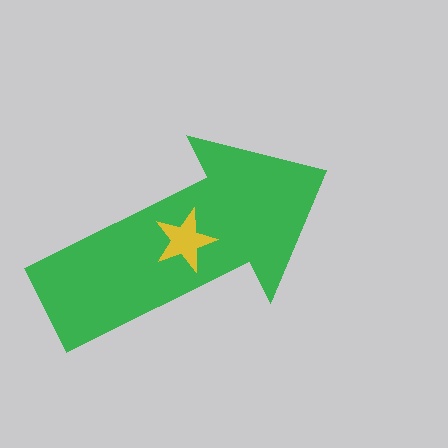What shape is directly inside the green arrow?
The yellow star.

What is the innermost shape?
The yellow star.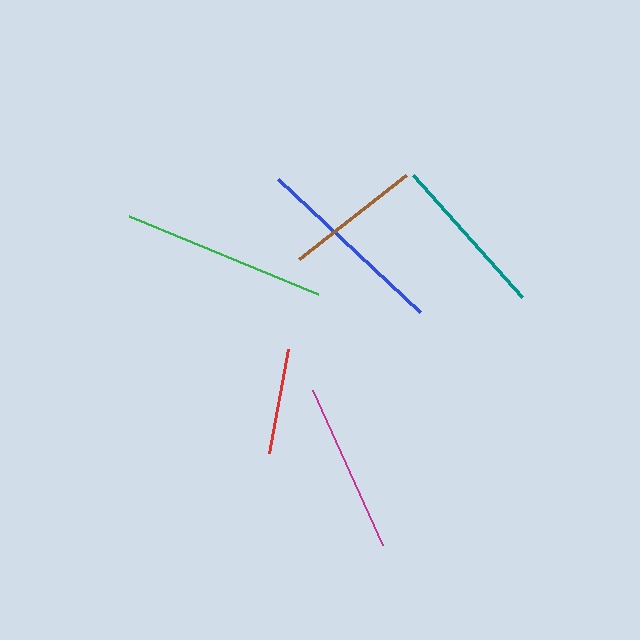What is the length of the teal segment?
The teal segment is approximately 164 pixels long.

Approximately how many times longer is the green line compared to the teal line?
The green line is approximately 1.2 times the length of the teal line.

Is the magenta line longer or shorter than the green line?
The green line is longer than the magenta line.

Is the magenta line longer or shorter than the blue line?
The blue line is longer than the magenta line.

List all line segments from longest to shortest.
From longest to shortest: green, blue, magenta, teal, brown, red.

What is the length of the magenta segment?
The magenta segment is approximately 170 pixels long.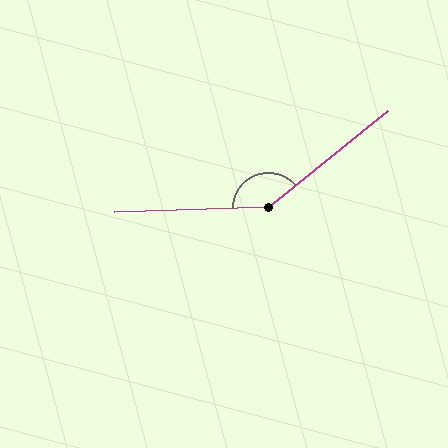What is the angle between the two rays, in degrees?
Approximately 143 degrees.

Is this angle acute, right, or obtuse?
It is obtuse.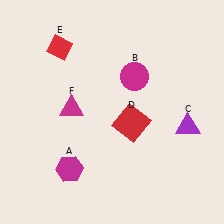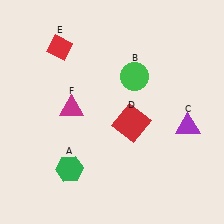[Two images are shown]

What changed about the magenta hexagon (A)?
In Image 1, A is magenta. In Image 2, it changed to green.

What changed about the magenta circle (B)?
In Image 1, B is magenta. In Image 2, it changed to green.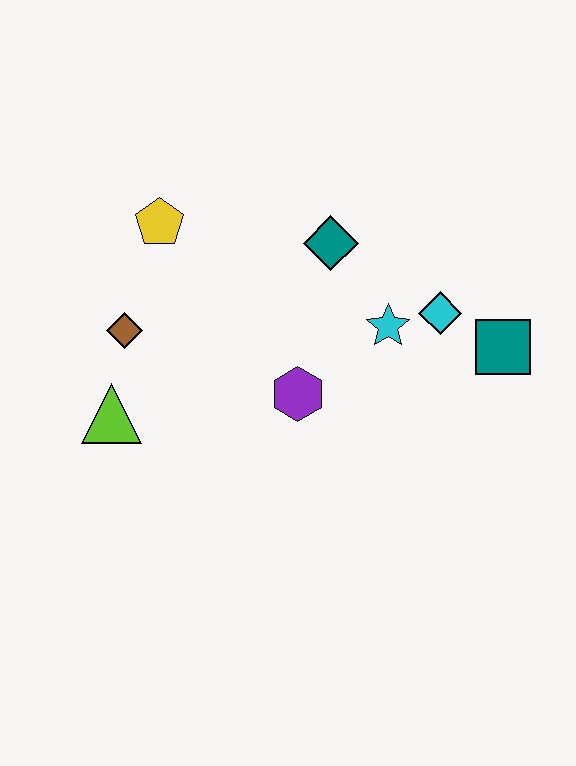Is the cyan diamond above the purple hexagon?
Yes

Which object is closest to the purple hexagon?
The cyan star is closest to the purple hexagon.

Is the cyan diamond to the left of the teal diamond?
No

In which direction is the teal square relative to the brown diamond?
The teal square is to the right of the brown diamond.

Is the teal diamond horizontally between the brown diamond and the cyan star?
Yes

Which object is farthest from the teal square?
The lime triangle is farthest from the teal square.